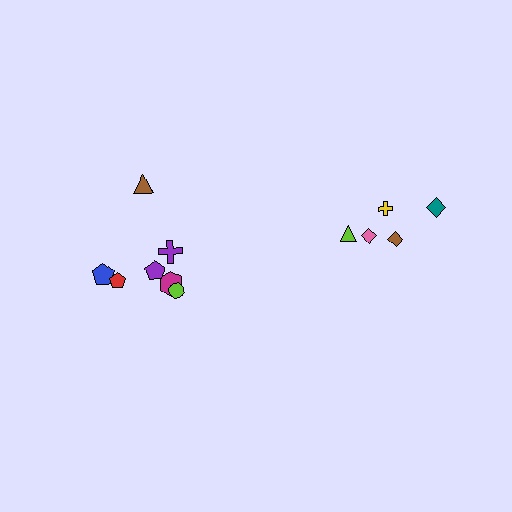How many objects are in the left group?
There are 7 objects.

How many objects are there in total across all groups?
There are 12 objects.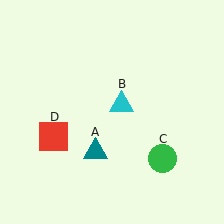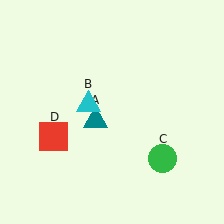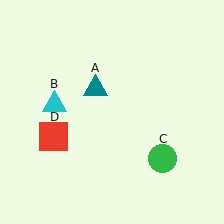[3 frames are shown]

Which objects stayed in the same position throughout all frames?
Green circle (object C) and red square (object D) remained stationary.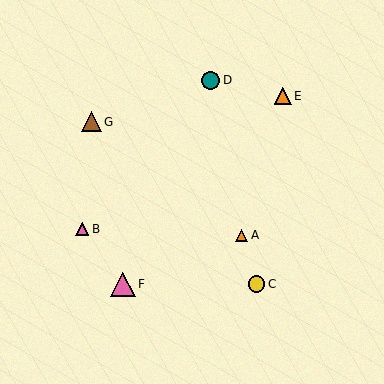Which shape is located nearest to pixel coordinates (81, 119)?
The brown triangle (labeled G) at (92, 122) is nearest to that location.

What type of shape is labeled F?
Shape F is a pink triangle.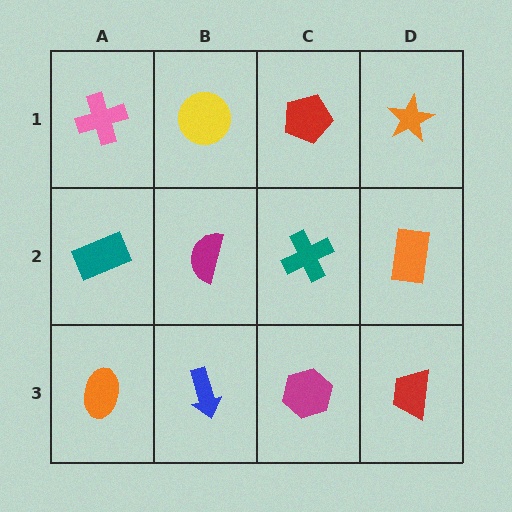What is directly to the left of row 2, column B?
A teal rectangle.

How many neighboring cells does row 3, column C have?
3.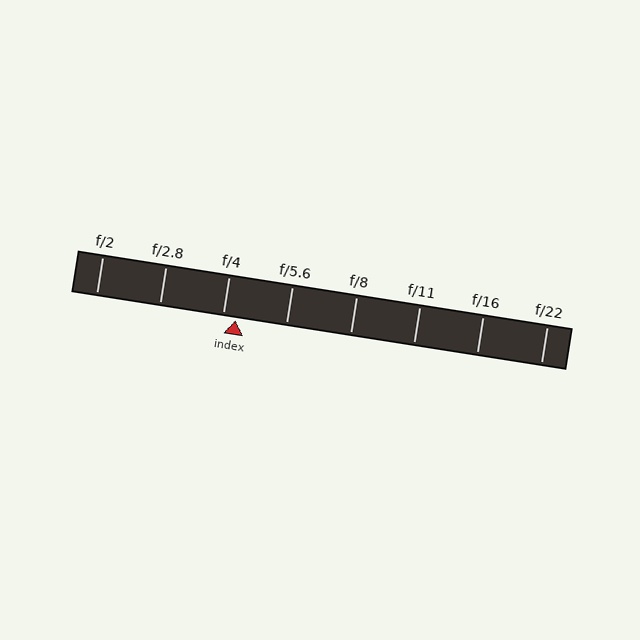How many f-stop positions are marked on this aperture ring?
There are 8 f-stop positions marked.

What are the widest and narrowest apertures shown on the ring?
The widest aperture shown is f/2 and the narrowest is f/22.